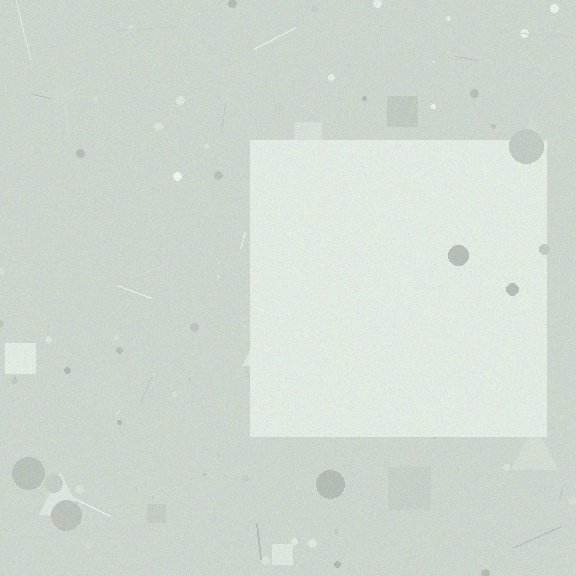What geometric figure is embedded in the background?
A square is embedded in the background.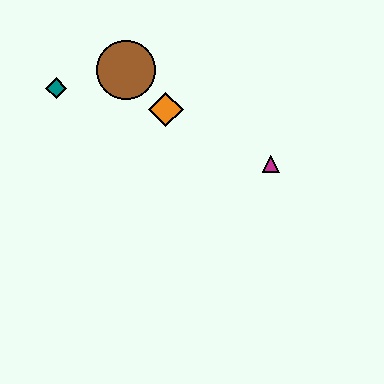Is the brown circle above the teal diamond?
Yes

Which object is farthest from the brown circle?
The magenta triangle is farthest from the brown circle.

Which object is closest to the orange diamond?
The brown circle is closest to the orange diamond.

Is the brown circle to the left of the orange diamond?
Yes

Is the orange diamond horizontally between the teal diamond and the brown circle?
No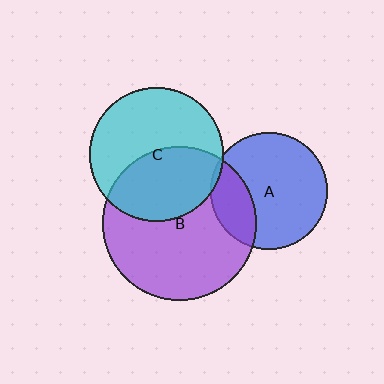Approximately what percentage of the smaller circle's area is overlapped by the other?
Approximately 5%.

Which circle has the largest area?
Circle B (purple).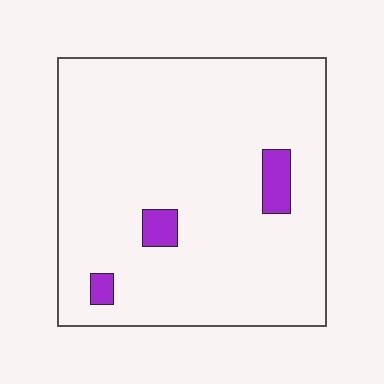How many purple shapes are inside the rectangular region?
3.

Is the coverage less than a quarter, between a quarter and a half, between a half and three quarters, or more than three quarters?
Less than a quarter.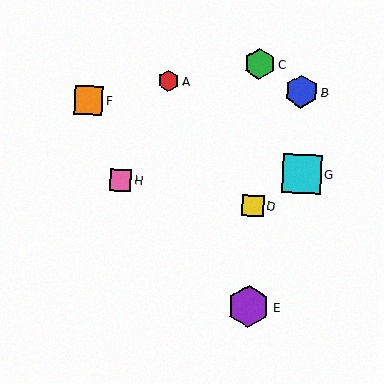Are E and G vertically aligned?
No, E is at x≈249 and G is at x≈302.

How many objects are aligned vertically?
3 objects (C, D, E) are aligned vertically.